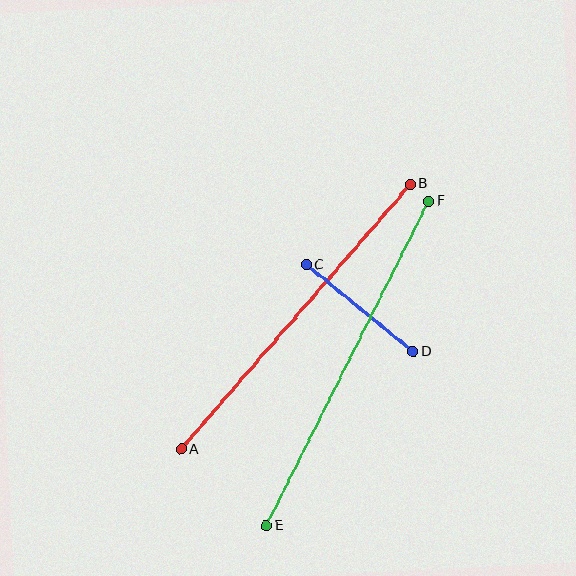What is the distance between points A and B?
The distance is approximately 350 pixels.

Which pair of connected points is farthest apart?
Points E and F are farthest apart.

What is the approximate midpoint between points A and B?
The midpoint is at approximately (296, 317) pixels.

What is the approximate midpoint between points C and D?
The midpoint is at approximately (360, 308) pixels.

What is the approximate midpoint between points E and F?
The midpoint is at approximately (347, 364) pixels.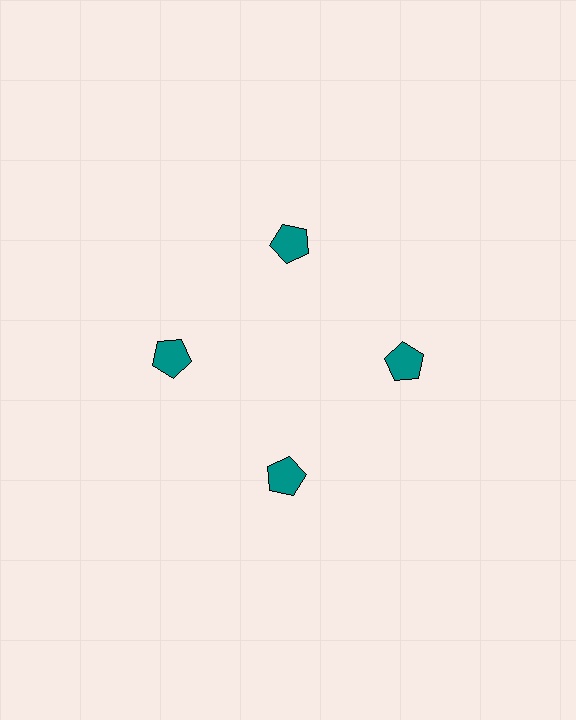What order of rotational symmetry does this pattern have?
This pattern has 4-fold rotational symmetry.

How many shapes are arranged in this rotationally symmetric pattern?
There are 4 shapes, arranged in 4 groups of 1.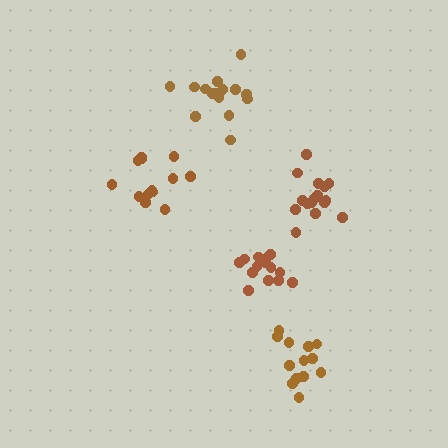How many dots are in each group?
Group 1: 13 dots, Group 2: 14 dots, Group 3: 15 dots, Group 4: 13 dots, Group 5: 17 dots (72 total).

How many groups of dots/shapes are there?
There are 5 groups.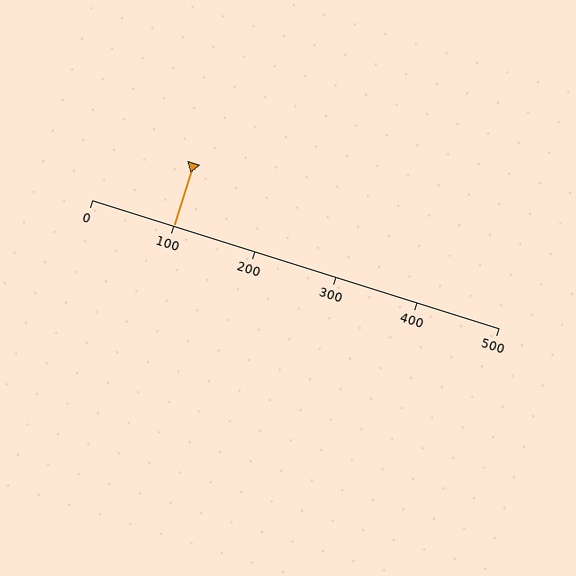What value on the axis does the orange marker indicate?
The marker indicates approximately 100.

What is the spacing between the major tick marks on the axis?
The major ticks are spaced 100 apart.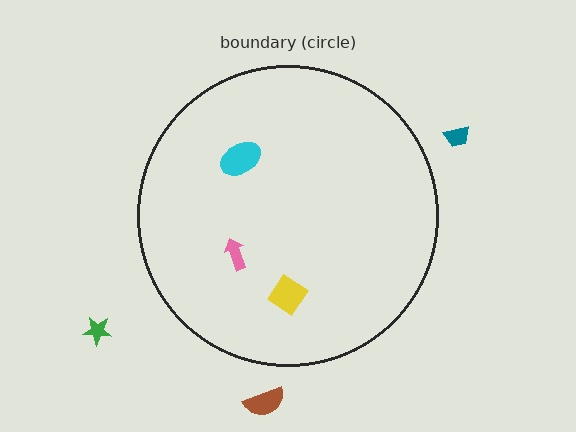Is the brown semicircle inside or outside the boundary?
Outside.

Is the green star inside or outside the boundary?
Outside.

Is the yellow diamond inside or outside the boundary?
Inside.